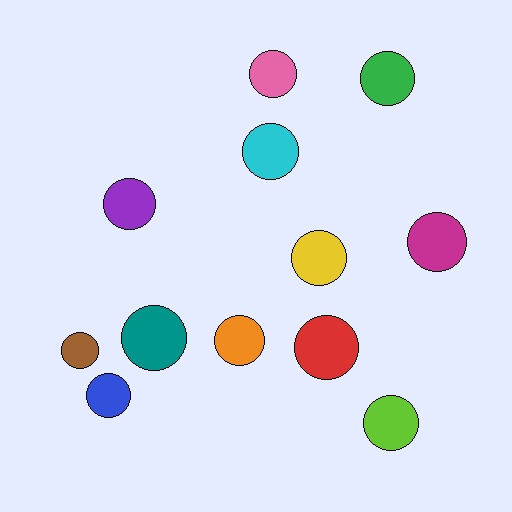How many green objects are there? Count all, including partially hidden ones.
There is 1 green object.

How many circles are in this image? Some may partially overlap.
There are 12 circles.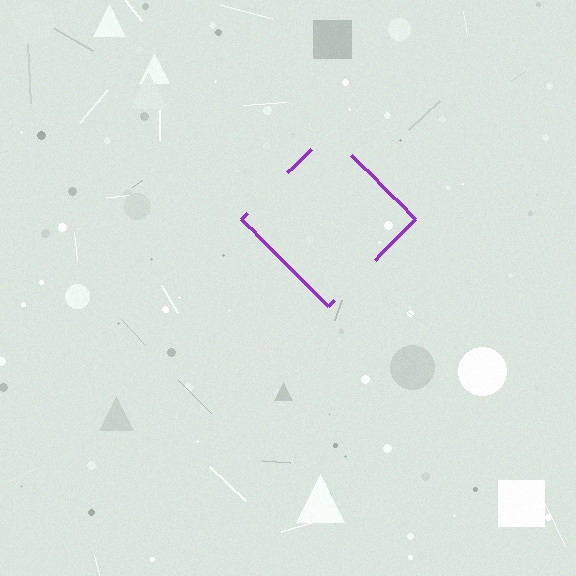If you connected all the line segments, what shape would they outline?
They would outline a diamond.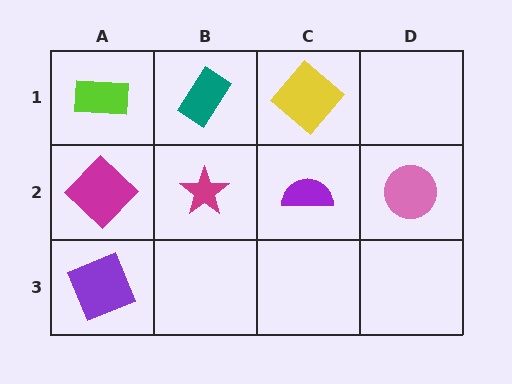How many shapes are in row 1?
3 shapes.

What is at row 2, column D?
A pink circle.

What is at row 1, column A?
A lime rectangle.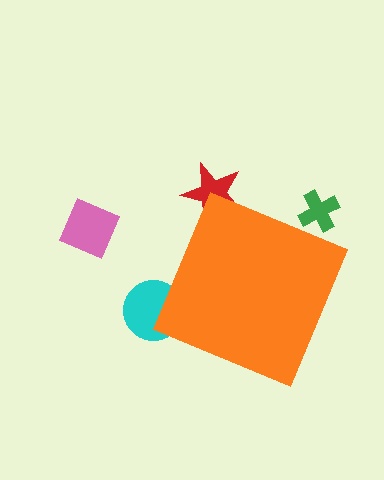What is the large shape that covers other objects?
An orange diamond.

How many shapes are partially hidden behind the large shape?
3 shapes are partially hidden.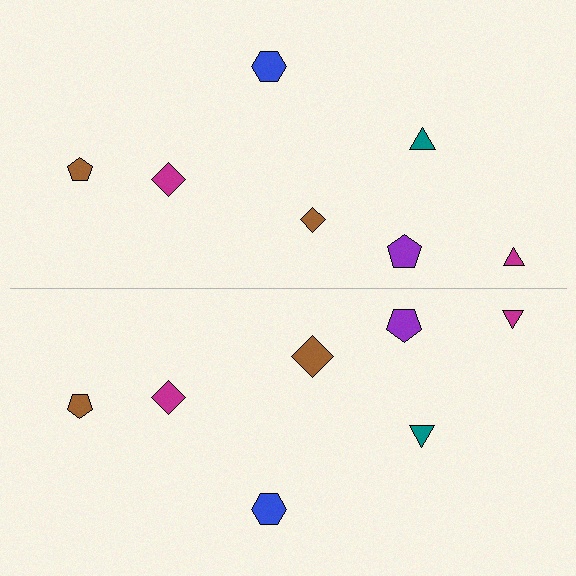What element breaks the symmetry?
The brown diamond on the bottom side has a different size than its mirror counterpart.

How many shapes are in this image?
There are 14 shapes in this image.